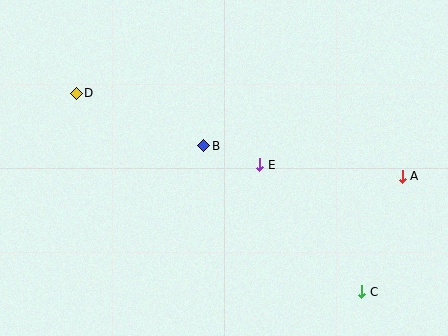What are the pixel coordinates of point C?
Point C is at (362, 292).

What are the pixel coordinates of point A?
Point A is at (402, 176).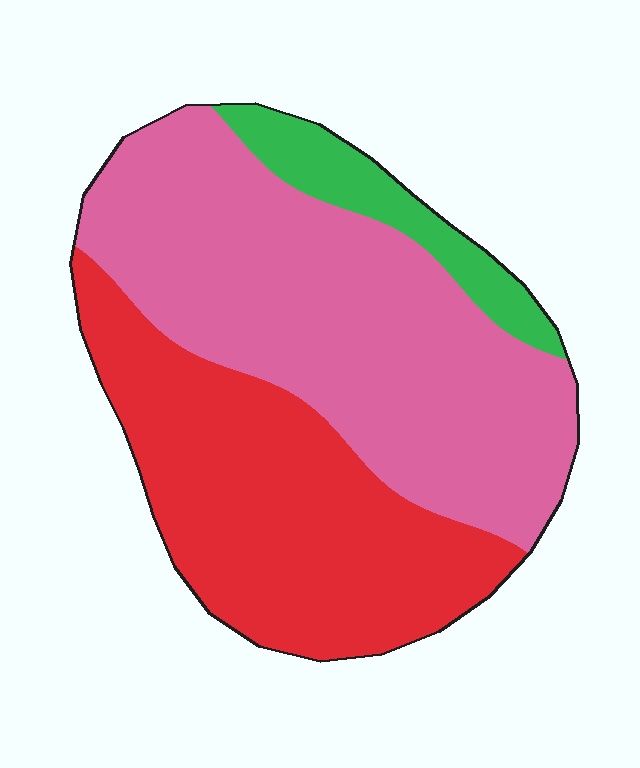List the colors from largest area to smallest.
From largest to smallest: pink, red, green.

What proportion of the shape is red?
Red takes up about two fifths (2/5) of the shape.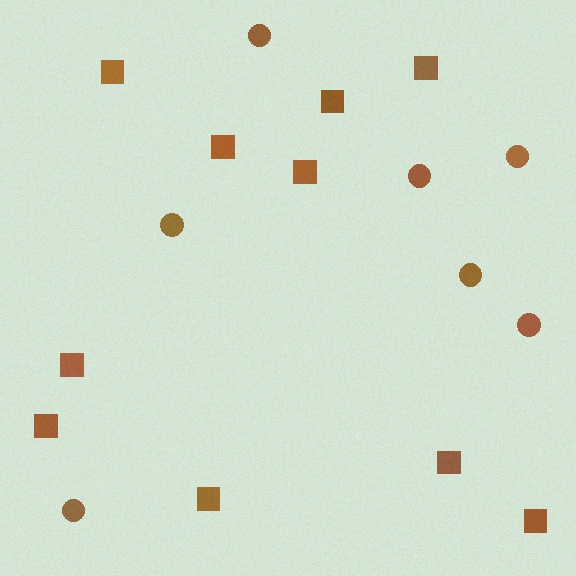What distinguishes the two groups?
There are 2 groups: one group of circles (7) and one group of squares (10).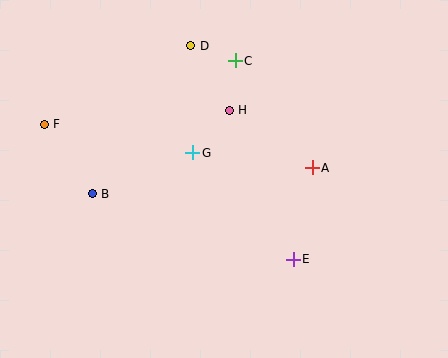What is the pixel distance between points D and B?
The distance between D and B is 178 pixels.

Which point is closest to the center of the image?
Point G at (193, 153) is closest to the center.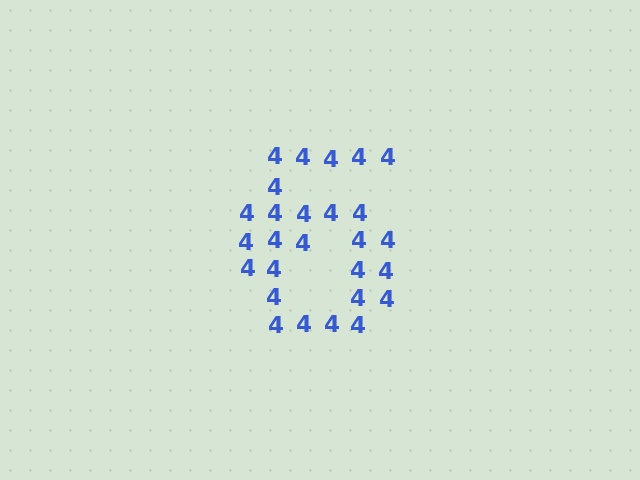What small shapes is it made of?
It is made of small digit 4's.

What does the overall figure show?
The overall figure shows the digit 6.